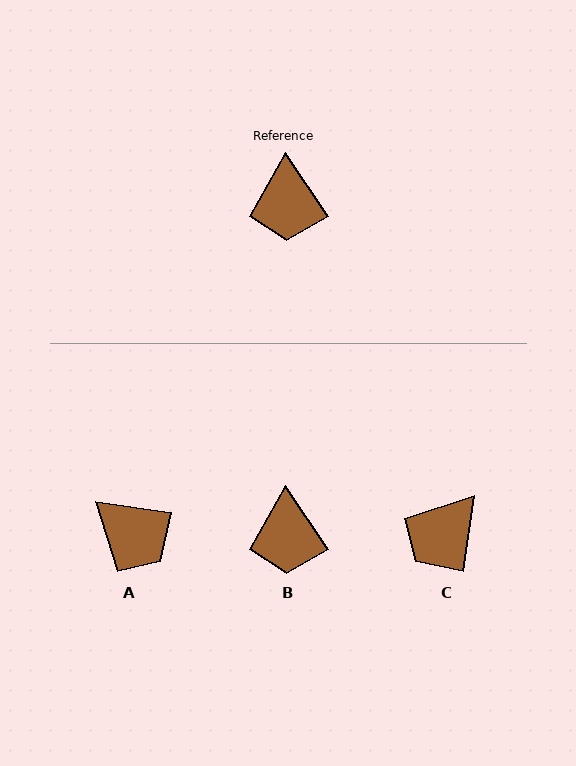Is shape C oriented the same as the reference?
No, it is off by about 42 degrees.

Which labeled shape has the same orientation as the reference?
B.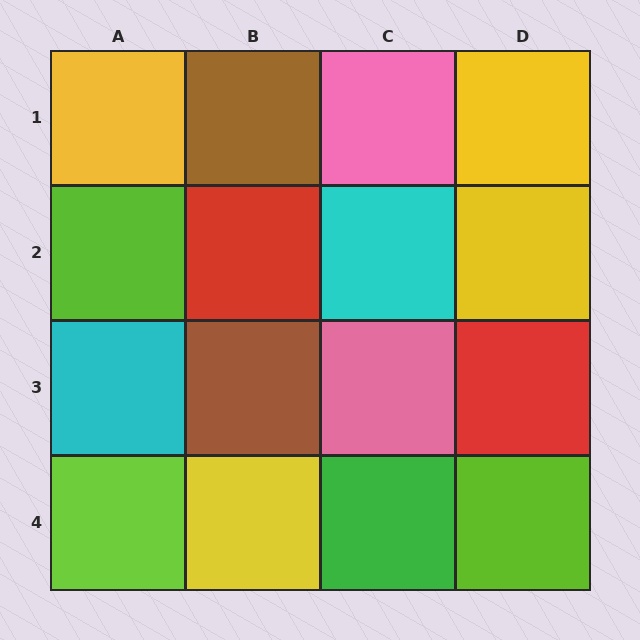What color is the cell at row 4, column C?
Green.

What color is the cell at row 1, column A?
Yellow.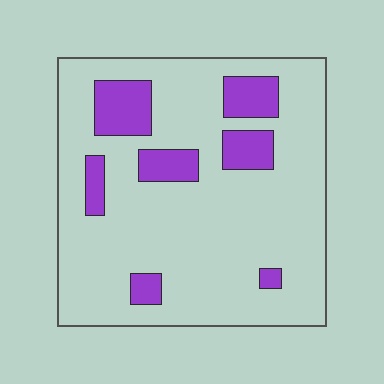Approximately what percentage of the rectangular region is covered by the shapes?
Approximately 15%.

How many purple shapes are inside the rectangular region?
7.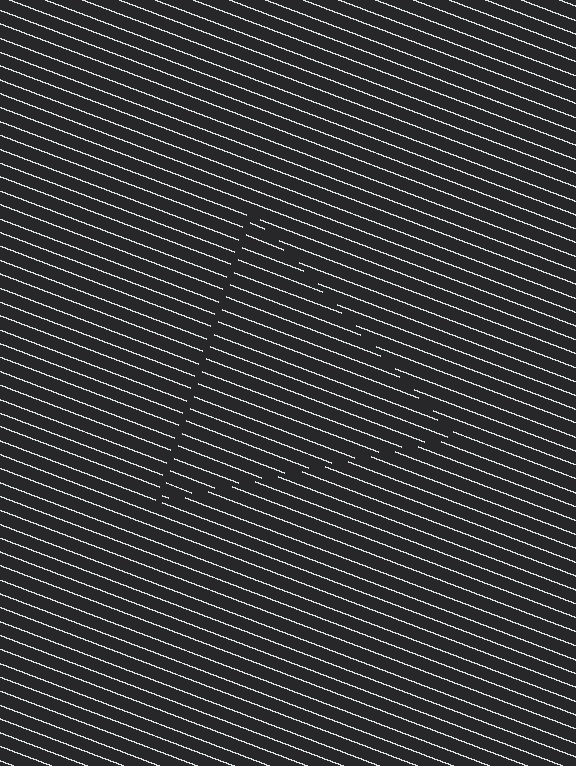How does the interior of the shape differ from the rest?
The interior of the shape contains the same grating, shifted by half a period — the contour is defined by the phase discontinuity where line-ends from the inner and outer gratings abut.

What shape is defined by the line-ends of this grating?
An illusory triangle. The interior of the shape contains the same grating, shifted by half a period — the contour is defined by the phase discontinuity where line-ends from the inner and outer gratings abut.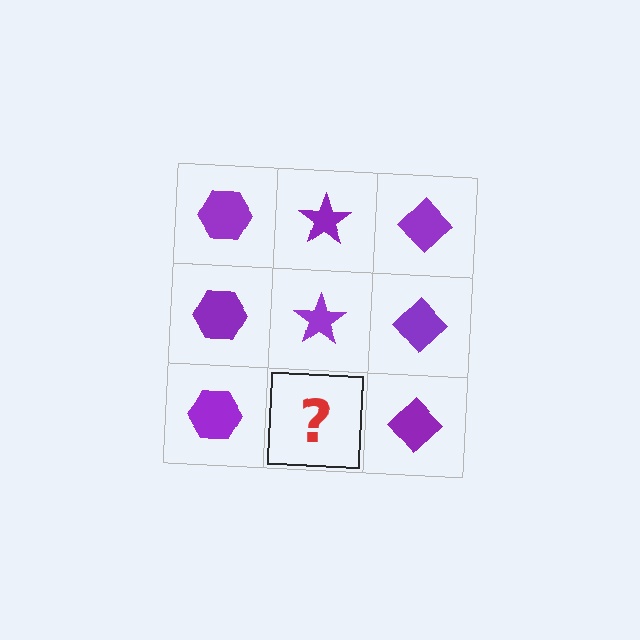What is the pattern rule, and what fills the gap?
The rule is that each column has a consistent shape. The gap should be filled with a purple star.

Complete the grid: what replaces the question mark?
The question mark should be replaced with a purple star.